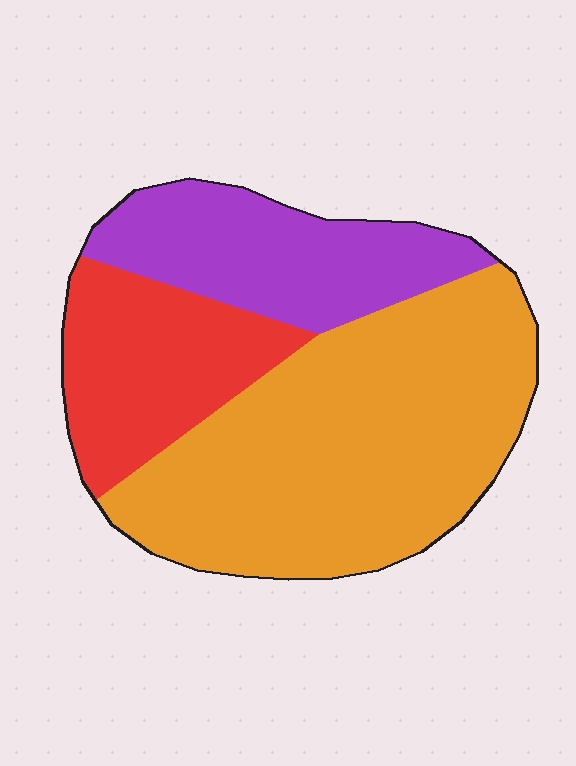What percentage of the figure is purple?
Purple covers 24% of the figure.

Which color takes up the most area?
Orange, at roughly 55%.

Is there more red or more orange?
Orange.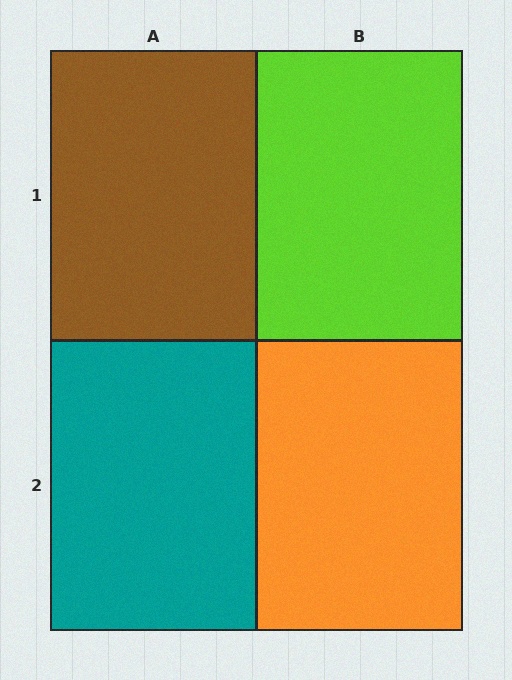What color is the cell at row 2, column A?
Teal.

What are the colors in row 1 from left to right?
Brown, lime.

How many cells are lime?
1 cell is lime.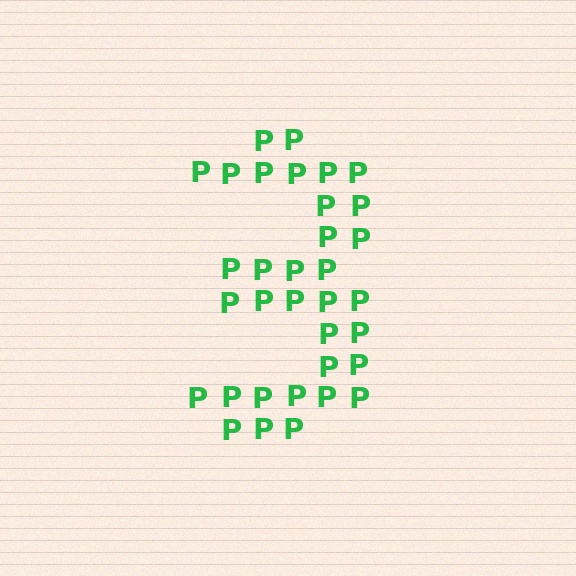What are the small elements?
The small elements are letter P's.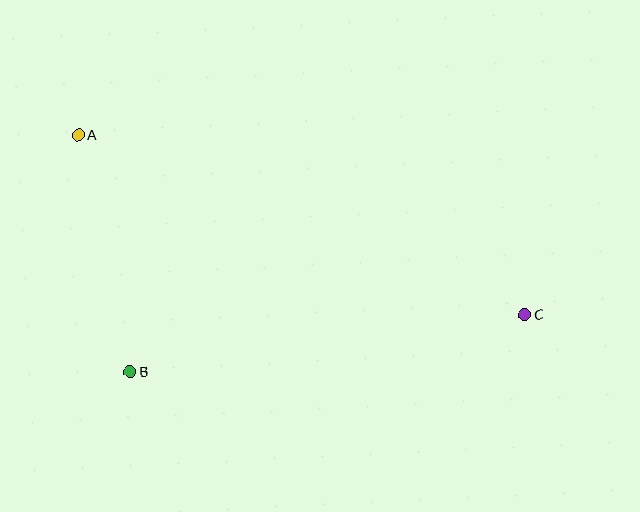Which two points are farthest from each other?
Points A and C are farthest from each other.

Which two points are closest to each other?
Points A and B are closest to each other.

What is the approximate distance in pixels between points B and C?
The distance between B and C is approximately 399 pixels.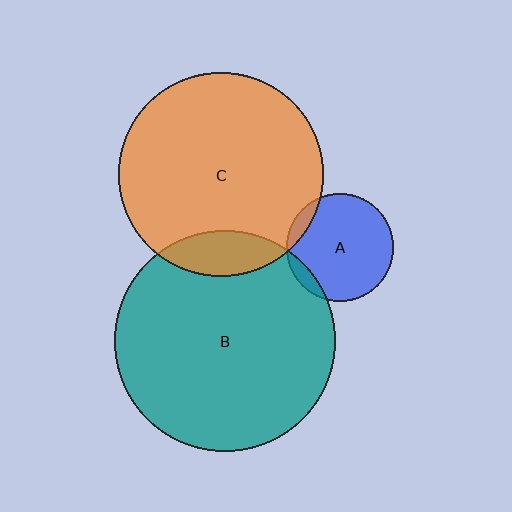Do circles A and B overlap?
Yes.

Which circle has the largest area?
Circle B (teal).